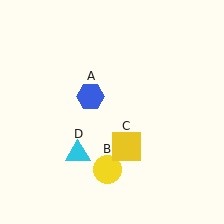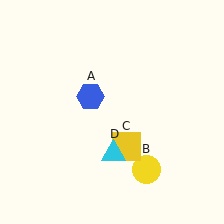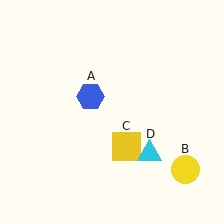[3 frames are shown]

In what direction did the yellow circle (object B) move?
The yellow circle (object B) moved right.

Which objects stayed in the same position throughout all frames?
Blue hexagon (object A) and yellow square (object C) remained stationary.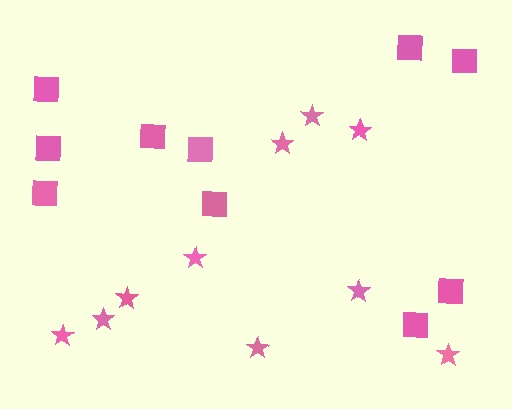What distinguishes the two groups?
There are 2 groups: one group of stars (10) and one group of squares (10).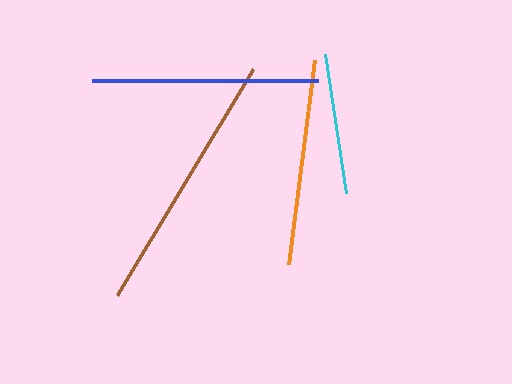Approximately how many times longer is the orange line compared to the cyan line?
The orange line is approximately 1.5 times the length of the cyan line.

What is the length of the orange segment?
The orange segment is approximately 205 pixels long.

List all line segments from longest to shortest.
From longest to shortest: brown, blue, orange, cyan.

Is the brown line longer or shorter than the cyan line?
The brown line is longer than the cyan line.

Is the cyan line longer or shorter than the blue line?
The blue line is longer than the cyan line.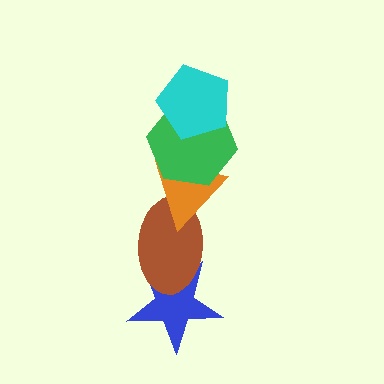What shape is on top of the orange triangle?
The green hexagon is on top of the orange triangle.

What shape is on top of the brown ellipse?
The orange triangle is on top of the brown ellipse.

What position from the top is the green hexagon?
The green hexagon is 2nd from the top.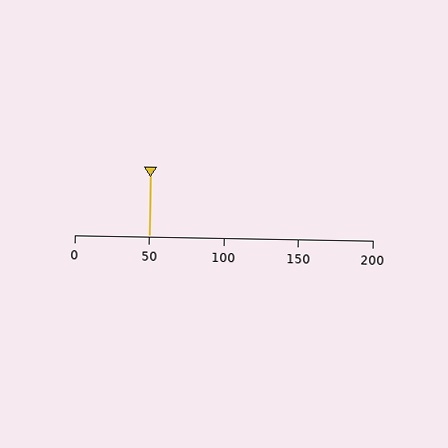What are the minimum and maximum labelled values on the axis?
The axis runs from 0 to 200.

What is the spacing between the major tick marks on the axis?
The major ticks are spaced 50 apart.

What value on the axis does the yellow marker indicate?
The marker indicates approximately 50.